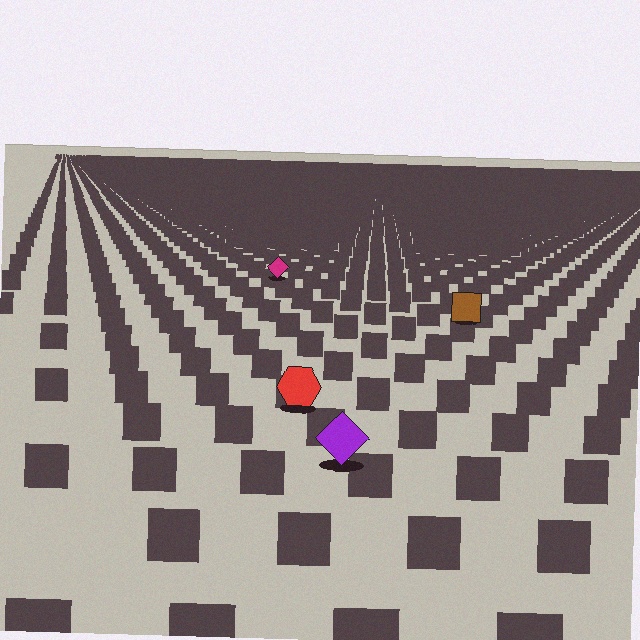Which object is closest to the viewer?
The purple diamond is closest. The texture marks near it are larger and more spread out.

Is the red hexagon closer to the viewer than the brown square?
Yes. The red hexagon is closer — you can tell from the texture gradient: the ground texture is coarser near it.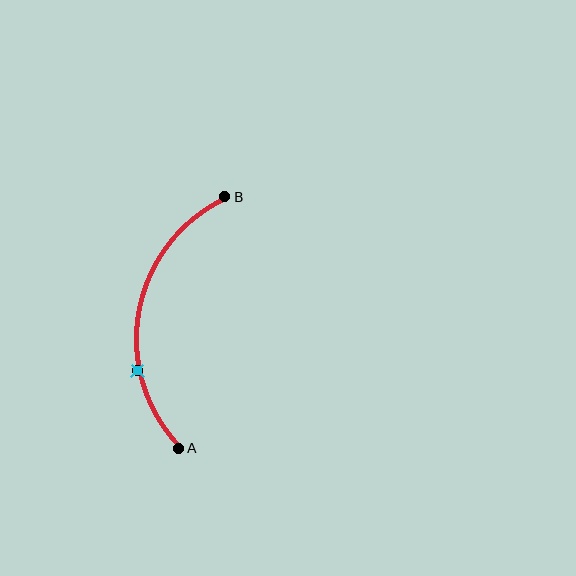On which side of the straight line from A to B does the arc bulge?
The arc bulges to the left of the straight line connecting A and B.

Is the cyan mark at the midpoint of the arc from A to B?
No. The cyan mark lies on the arc but is closer to endpoint A. The arc midpoint would be at the point on the curve equidistant along the arc from both A and B.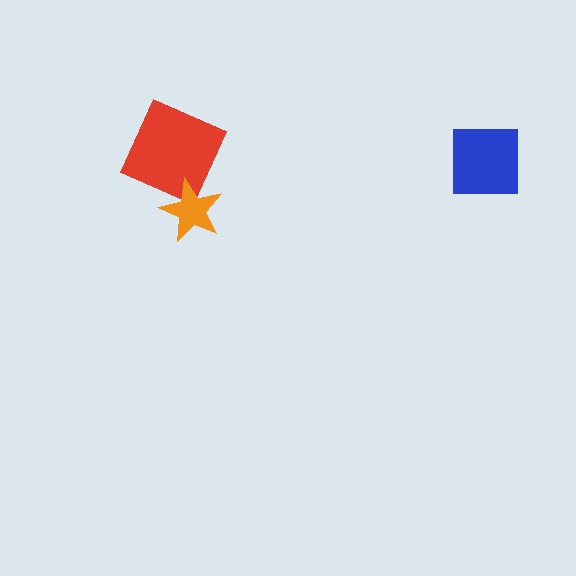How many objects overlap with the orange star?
1 object overlaps with the orange star.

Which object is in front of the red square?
The orange star is in front of the red square.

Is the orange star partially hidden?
No, no other shape covers it.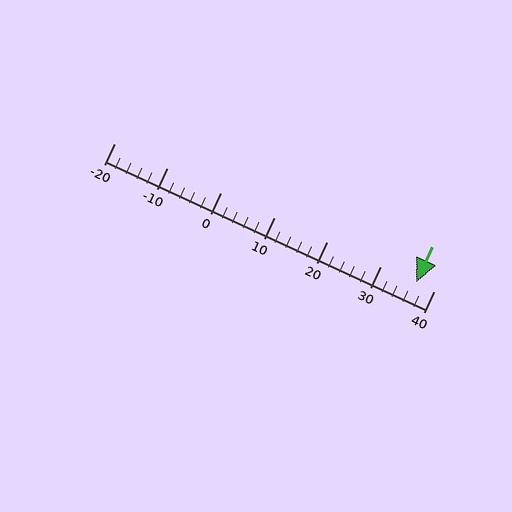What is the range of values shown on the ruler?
The ruler shows values from -20 to 40.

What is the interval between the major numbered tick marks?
The major tick marks are spaced 10 units apart.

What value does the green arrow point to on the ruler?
The green arrow points to approximately 37.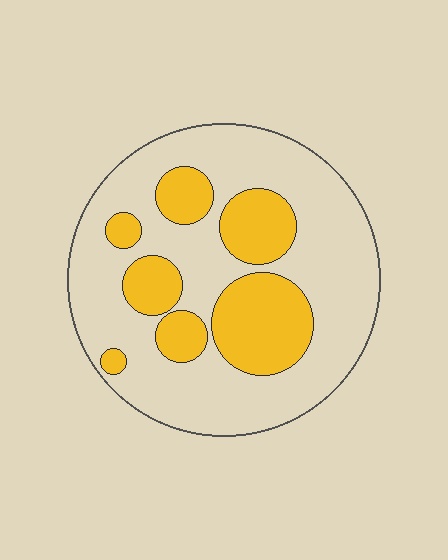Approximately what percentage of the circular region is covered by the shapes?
Approximately 30%.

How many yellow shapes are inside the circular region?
7.